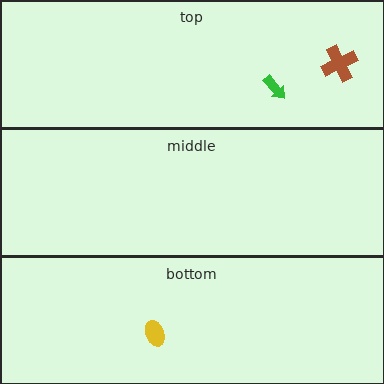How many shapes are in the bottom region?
1.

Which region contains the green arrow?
The top region.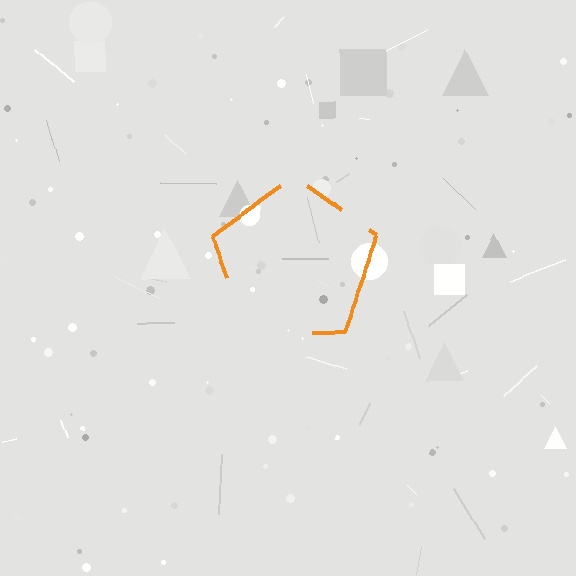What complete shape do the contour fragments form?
The contour fragments form a pentagon.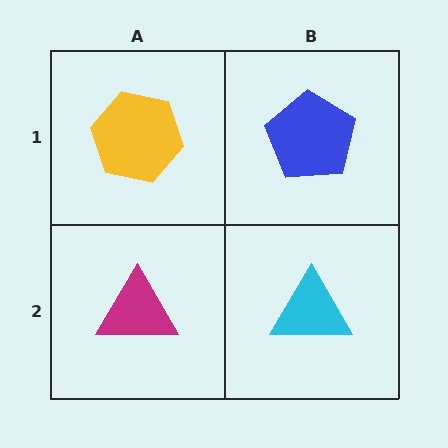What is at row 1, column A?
A yellow hexagon.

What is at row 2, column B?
A cyan triangle.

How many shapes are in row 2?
2 shapes.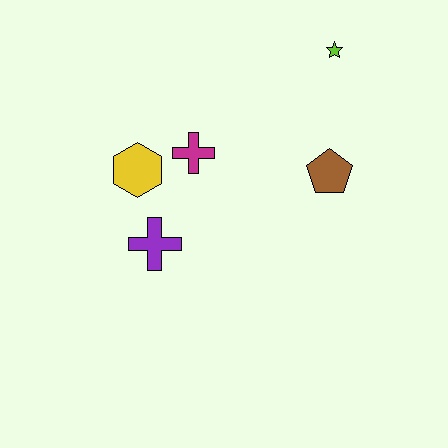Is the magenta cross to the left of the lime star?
Yes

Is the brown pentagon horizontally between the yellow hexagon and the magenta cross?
No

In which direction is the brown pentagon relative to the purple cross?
The brown pentagon is to the right of the purple cross.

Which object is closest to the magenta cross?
The yellow hexagon is closest to the magenta cross.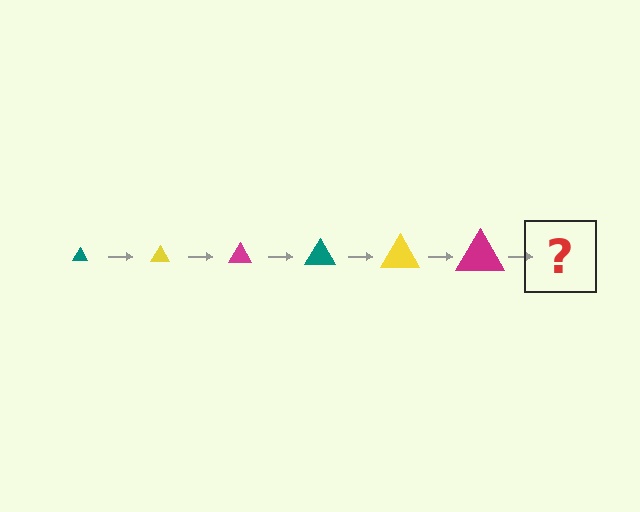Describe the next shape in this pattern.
It should be a teal triangle, larger than the previous one.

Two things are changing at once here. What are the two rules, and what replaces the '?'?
The two rules are that the triangle grows larger each step and the color cycles through teal, yellow, and magenta. The '?' should be a teal triangle, larger than the previous one.